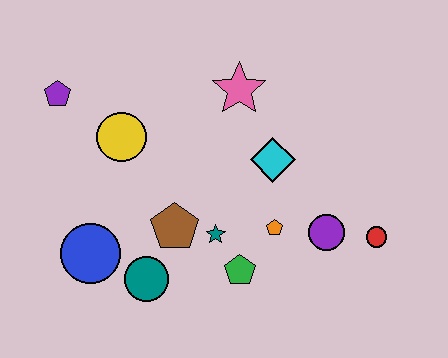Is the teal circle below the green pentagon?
Yes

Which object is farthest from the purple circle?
The purple pentagon is farthest from the purple circle.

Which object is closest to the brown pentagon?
The teal star is closest to the brown pentagon.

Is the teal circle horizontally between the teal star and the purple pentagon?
Yes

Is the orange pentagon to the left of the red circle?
Yes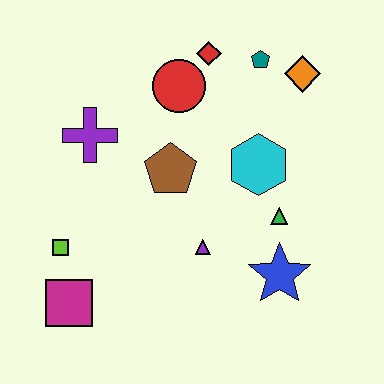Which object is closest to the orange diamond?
The teal pentagon is closest to the orange diamond.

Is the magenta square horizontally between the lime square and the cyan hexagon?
Yes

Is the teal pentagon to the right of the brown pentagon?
Yes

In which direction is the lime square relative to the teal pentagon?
The lime square is to the left of the teal pentagon.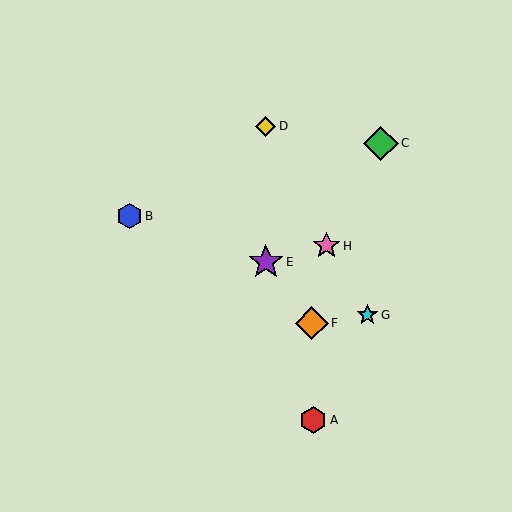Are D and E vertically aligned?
Yes, both are at x≈266.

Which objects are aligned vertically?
Objects D, E are aligned vertically.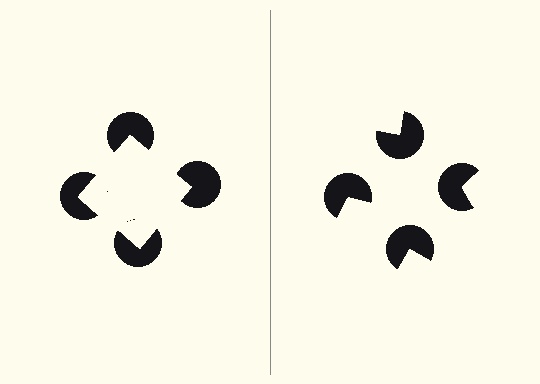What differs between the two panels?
The pac-man discs are positioned identically on both sides; only the wedge orientations differ. On the left they align to a square; on the right they are misaligned.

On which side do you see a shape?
An illusory square appears on the left side. On the right side the wedge cuts are rotated, so no coherent shape forms.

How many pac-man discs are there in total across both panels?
8 — 4 on each side.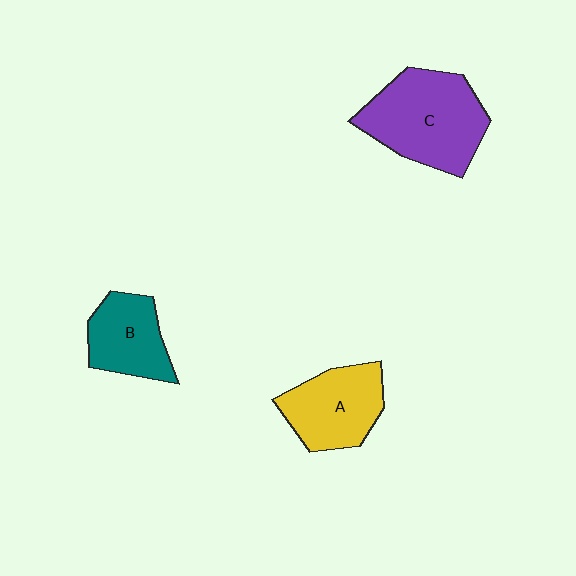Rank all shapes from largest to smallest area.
From largest to smallest: C (purple), A (yellow), B (teal).